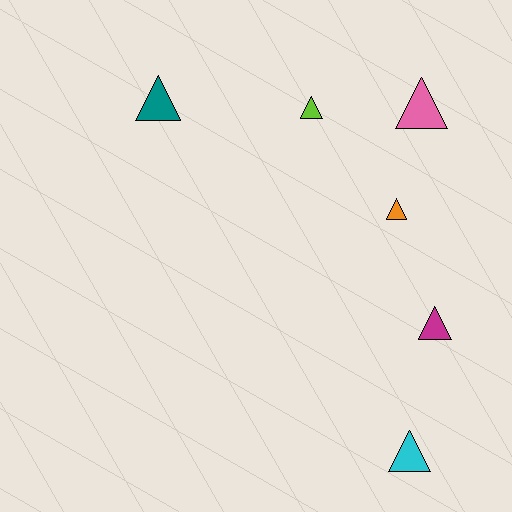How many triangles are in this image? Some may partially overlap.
There are 6 triangles.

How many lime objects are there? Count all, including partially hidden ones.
There is 1 lime object.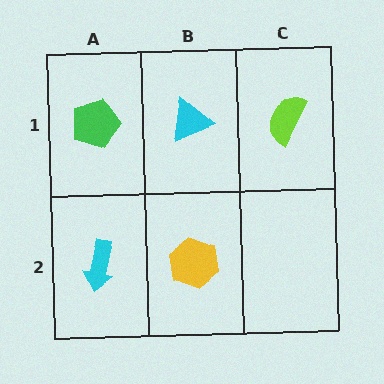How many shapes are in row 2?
2 shapes.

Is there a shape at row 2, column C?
No, that cell is empty.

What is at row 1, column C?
A lime semicircle.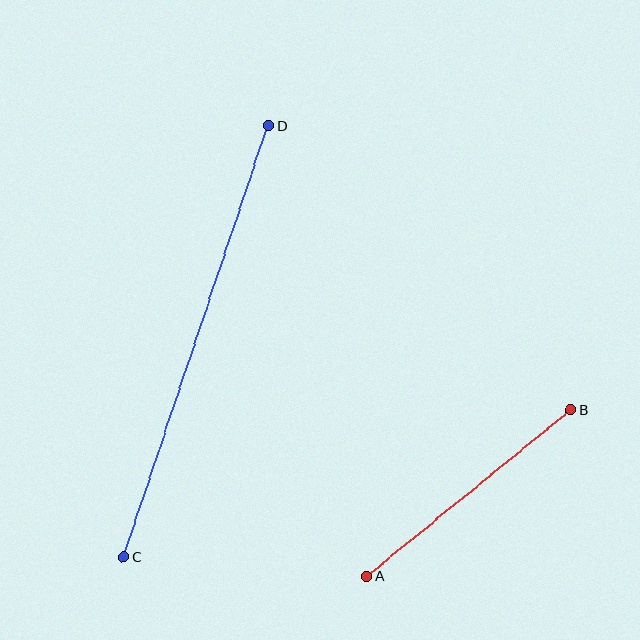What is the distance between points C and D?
The distance is approximately 455 pixels.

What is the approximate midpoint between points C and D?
The midpoint is at approximately (196, 342) pixels.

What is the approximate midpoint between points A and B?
The midpoint is at approximately (469, 493) pixels.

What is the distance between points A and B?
The distance is approximately 263 pixels.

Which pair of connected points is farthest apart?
Points C and D are farthest apart.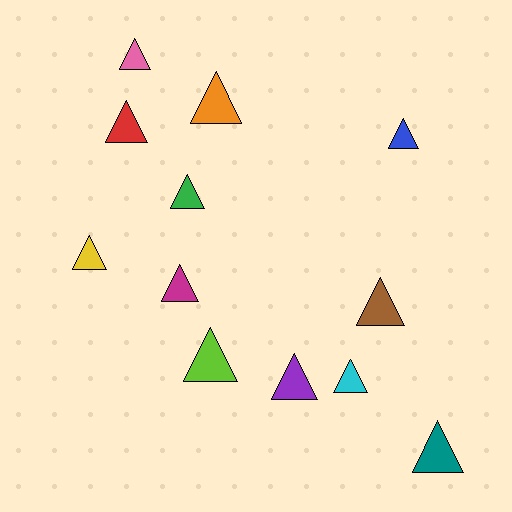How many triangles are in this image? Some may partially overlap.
There are 12 triangles.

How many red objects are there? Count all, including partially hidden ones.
There is 1 red object.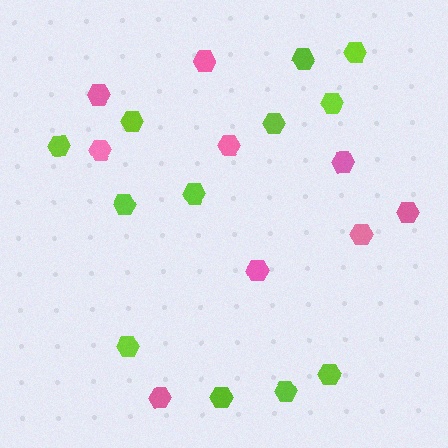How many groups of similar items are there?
There are 2 groups: one group of lime hexagons (12) and one group of pink hexagons (9).